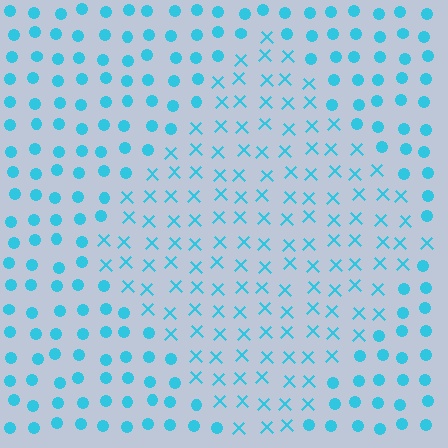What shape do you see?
I see a diamond.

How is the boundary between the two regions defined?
The boundary is defined by a change in element shape: X marks inside vs. circles outside. All elements share the same color and spacing.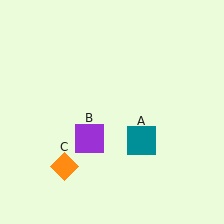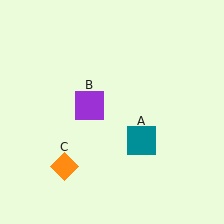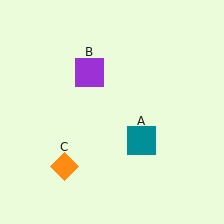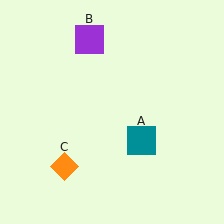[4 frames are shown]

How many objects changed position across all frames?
1 object changed position: purple square (object B).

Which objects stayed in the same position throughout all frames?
Teal square (object A) and orange diamond (object C) remained stationary.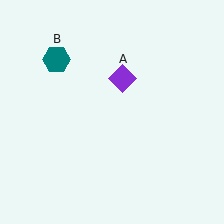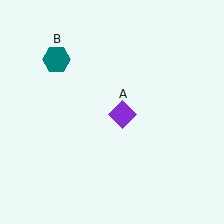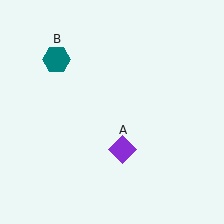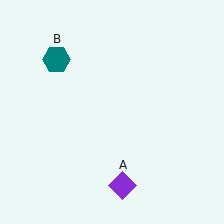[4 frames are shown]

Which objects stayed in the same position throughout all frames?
Teal hexagon (object B) remained stationary.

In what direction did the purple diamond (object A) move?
The purple diamond (object A) moved down.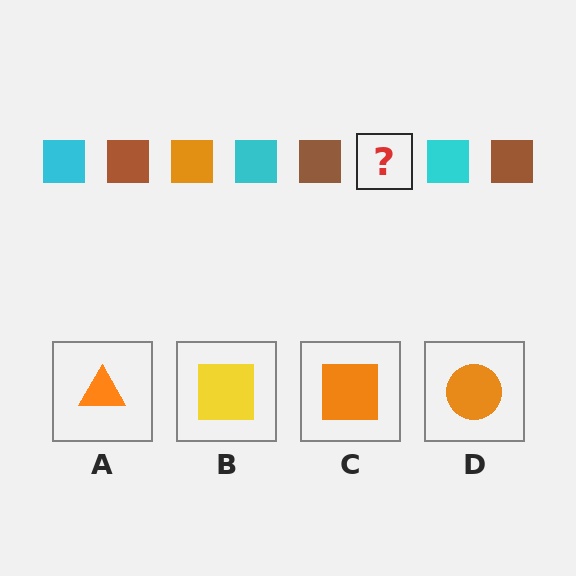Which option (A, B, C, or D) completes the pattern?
C.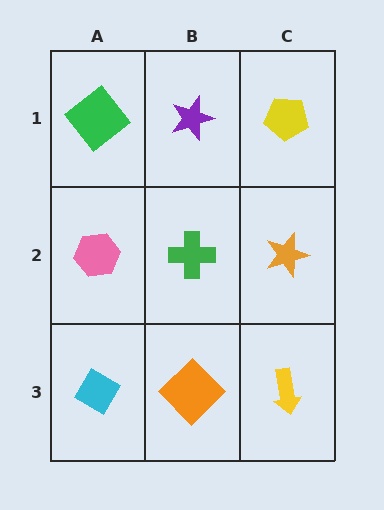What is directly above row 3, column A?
A pink hexagon.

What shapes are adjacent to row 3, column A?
A pink hexagon (row 2, column A), an orange diamond (row 3, column B).